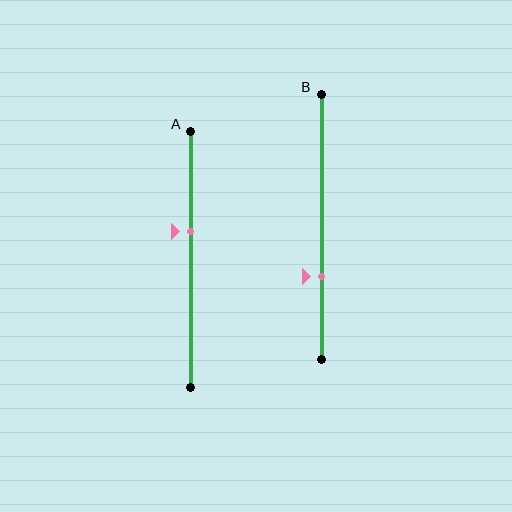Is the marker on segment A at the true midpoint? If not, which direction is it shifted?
No, the marker on segment A is shifted upward by about 11% of the segment length.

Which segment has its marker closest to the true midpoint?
Segment A has its marker closest to the true midpoint.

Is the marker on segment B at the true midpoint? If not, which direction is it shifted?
No, the marker on segment B is shifted downward by about 18% of the segment length.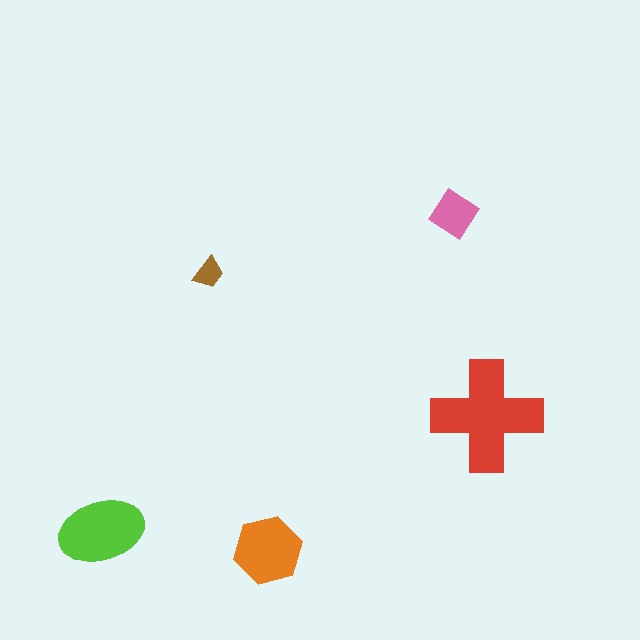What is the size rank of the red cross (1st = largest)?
1st.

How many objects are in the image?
There are 5 objects in the image.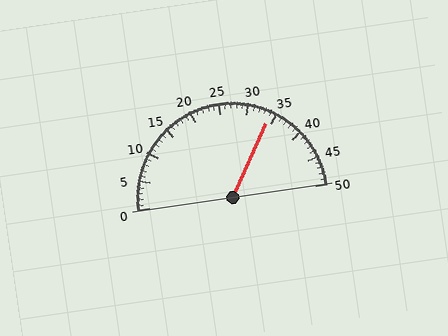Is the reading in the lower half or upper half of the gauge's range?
The reading is in the upper half of the range (0 to 50).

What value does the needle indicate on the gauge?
The needle indicates approximately 34.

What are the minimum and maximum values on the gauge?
The gauge ranges from 0 to 50.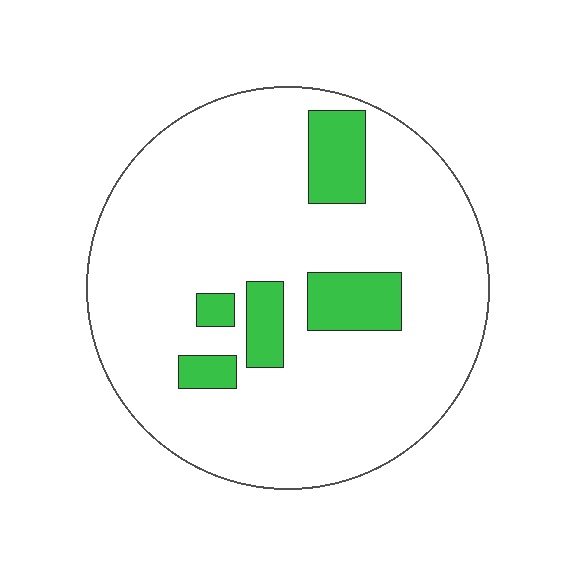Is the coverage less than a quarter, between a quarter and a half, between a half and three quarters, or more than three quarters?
Less than a quarter.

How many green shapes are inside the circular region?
5.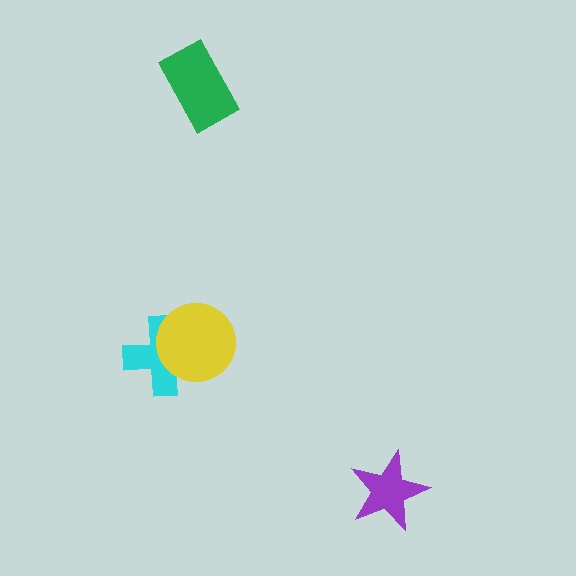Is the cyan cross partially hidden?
Yes, it is partially covered by another shape.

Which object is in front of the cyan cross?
The yellow circle is in front of the cyan cross.